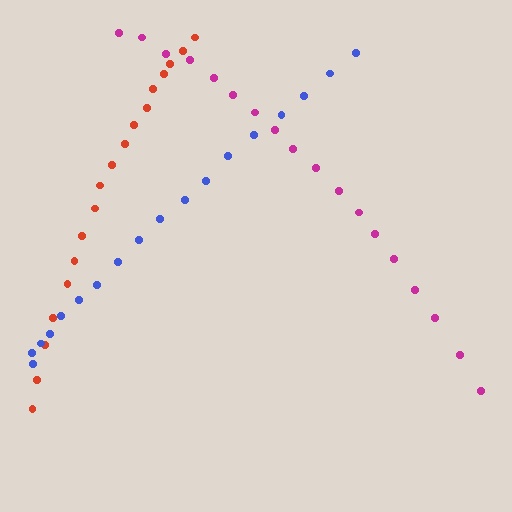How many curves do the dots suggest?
There are 3 distinct paths.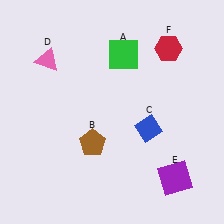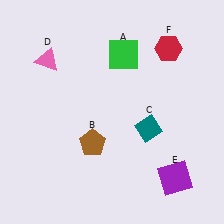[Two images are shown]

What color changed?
The diamond (C) changed from blue in Image 1 to teal in Image 2.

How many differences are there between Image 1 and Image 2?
There is 1 difference between the two images.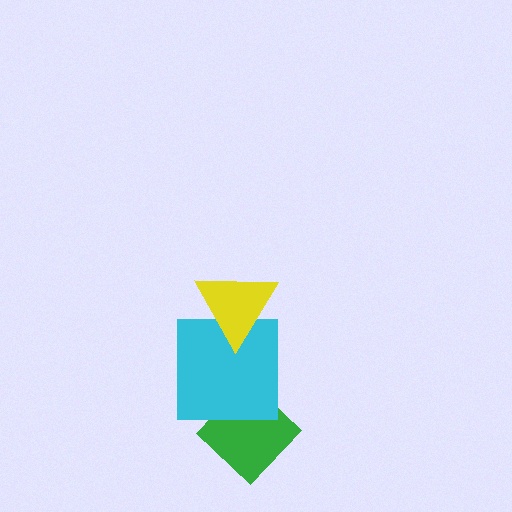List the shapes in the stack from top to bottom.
From top to bottom: the yellow triangle, the cyan square, the green diamond.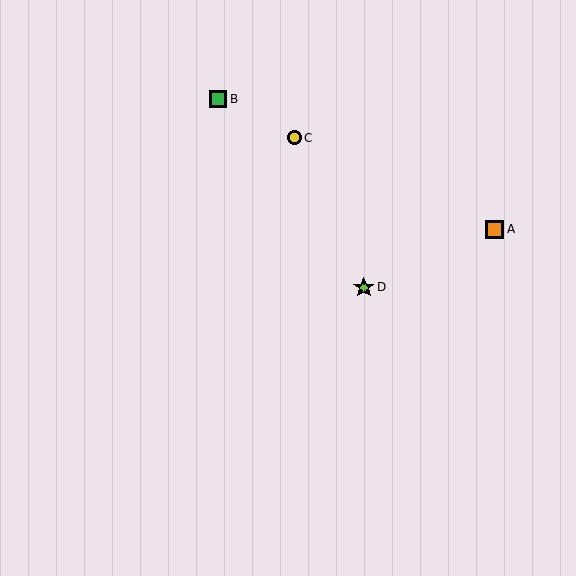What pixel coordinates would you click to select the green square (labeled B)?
Click at (218, 99) to select the green square B.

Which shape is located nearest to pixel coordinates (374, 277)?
The lime star (labeled D) at (364, 287) is nearest to that location.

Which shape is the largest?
The lime star (labeled D) is the largest.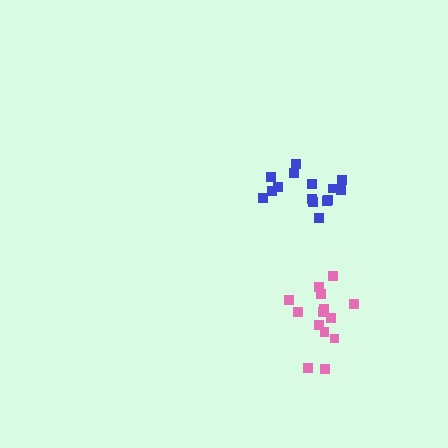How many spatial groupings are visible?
There are 2 spatial groupings.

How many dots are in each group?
Group 1: 14 dots, Group 2: 15 dots (29 total).